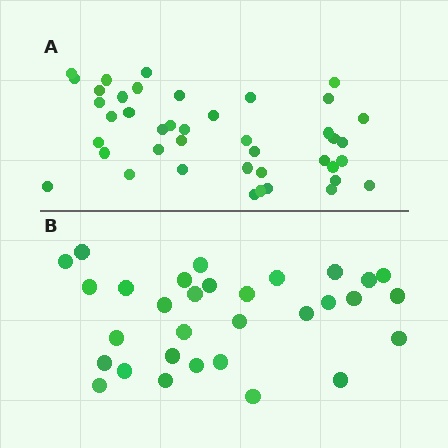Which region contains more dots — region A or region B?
Region A (the top region) has more dots.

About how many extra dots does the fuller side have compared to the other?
Region A has roughly 12 or so more dots than region B.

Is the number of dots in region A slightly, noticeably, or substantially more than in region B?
Region A has noticeably more, but not dramatically so. The ratio is roughly 1.4 to 1.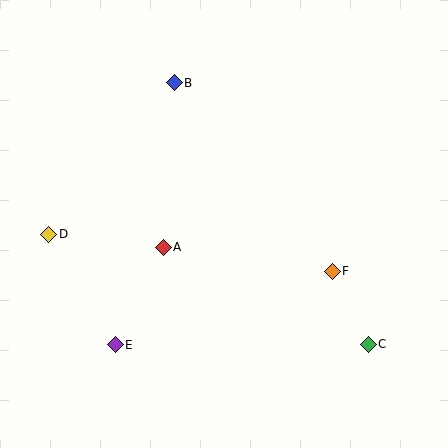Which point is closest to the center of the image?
Point A at (163, 247) is closest to the center.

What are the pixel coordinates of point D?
Point D is at (49, 234).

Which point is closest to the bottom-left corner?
Point E is closest to the bottom-left corner.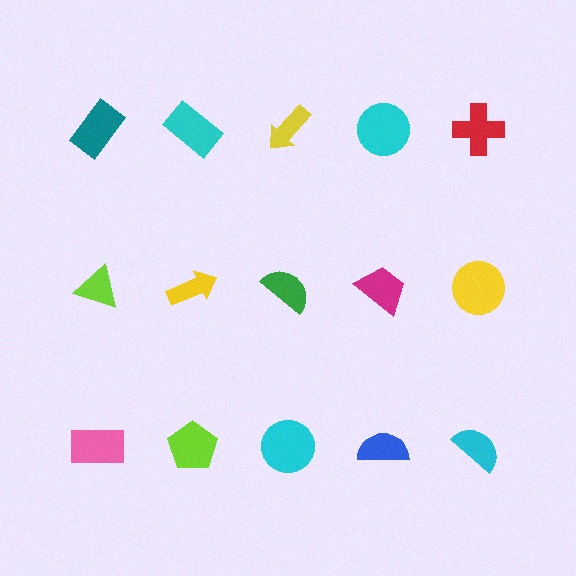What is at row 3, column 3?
A cyan circle.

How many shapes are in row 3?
5 shapes.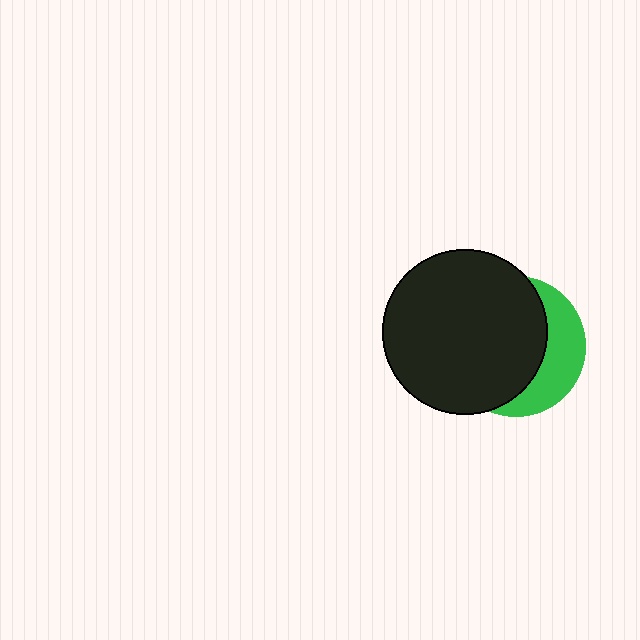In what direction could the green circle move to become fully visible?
The green circle could move right. That would shift it out from behind the black circle entirely.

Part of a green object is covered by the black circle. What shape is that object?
It is a circle.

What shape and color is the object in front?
The object in front is a black circle.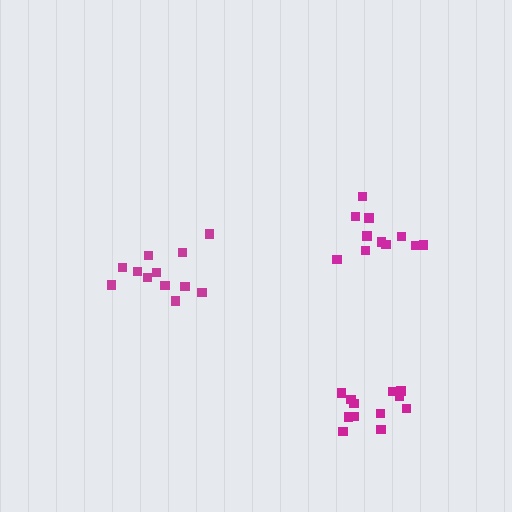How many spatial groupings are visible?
There are 3 spatial groupings.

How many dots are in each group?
Group 1: 12 dots, Group 2: 12 dots, Group 3: 11 dots (35 total).